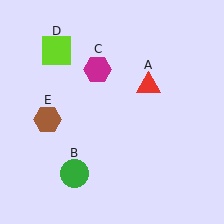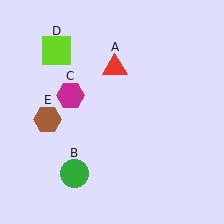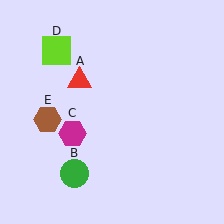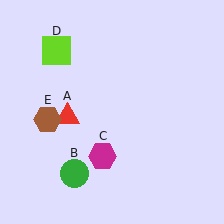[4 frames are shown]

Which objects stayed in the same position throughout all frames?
Green circle (object B) and lime square (object D) and brown hexagon (object E) remained stationary.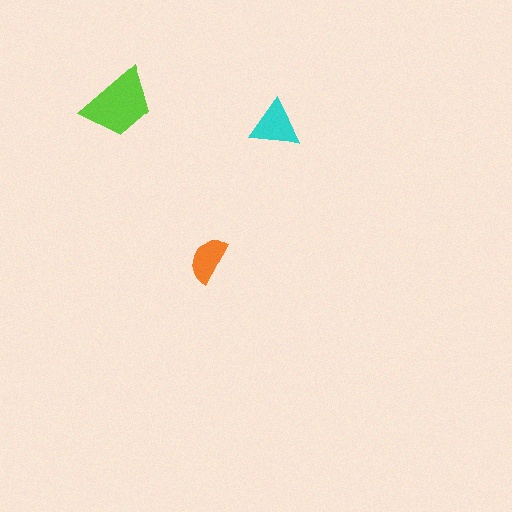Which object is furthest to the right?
The cyan triangle is rightmost.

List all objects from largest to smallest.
The lime trapezoid, the cyan triangle, the orange semicircle.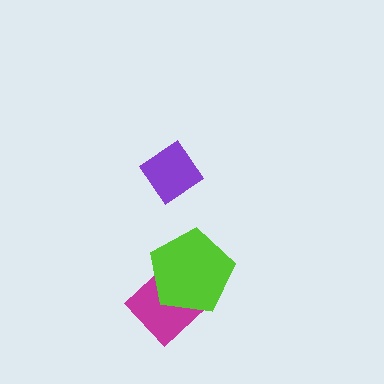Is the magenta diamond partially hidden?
Yes, it is partially covered by another shape.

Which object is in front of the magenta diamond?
The lime pentagon is in front of the magenta diamond.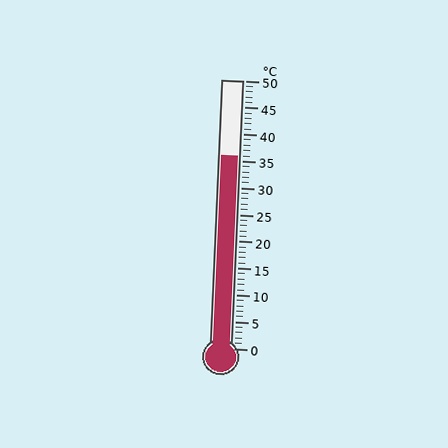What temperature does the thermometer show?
The thermometer shows approximately 36°C.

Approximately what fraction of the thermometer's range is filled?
The thermometer is filled to approximately 70% of its range.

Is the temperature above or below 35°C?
The temperature is above 35°C.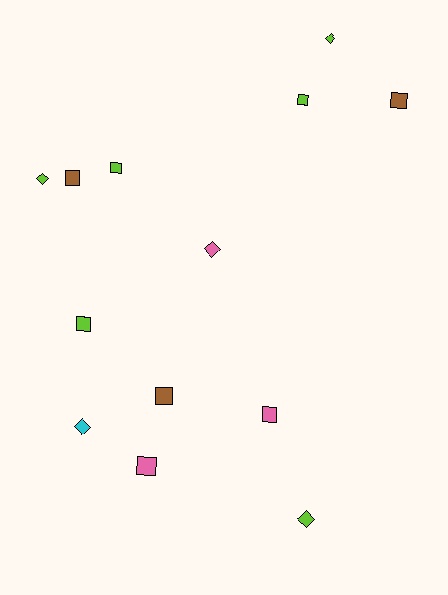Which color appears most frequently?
Lime, with 6 objects.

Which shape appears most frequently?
Square, with 8 objects.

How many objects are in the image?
There are 13 objects.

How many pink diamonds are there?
There is 1 pink diamond.